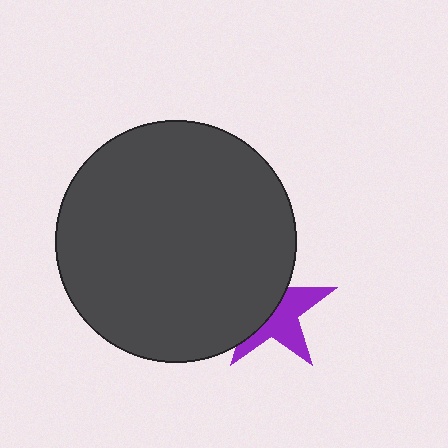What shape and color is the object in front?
The object in front is a dark gray circle.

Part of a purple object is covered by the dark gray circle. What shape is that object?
It is a star.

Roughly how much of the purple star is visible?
About half of it is visible (roughly 49%).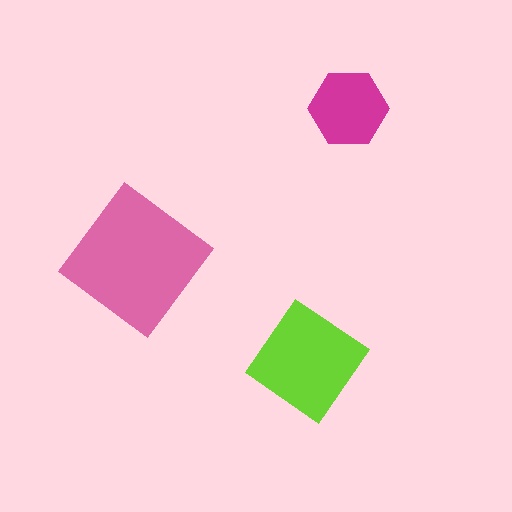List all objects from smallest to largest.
The magenta hexagon, the lime diamond, the pink diamond.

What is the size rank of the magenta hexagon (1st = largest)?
3rd.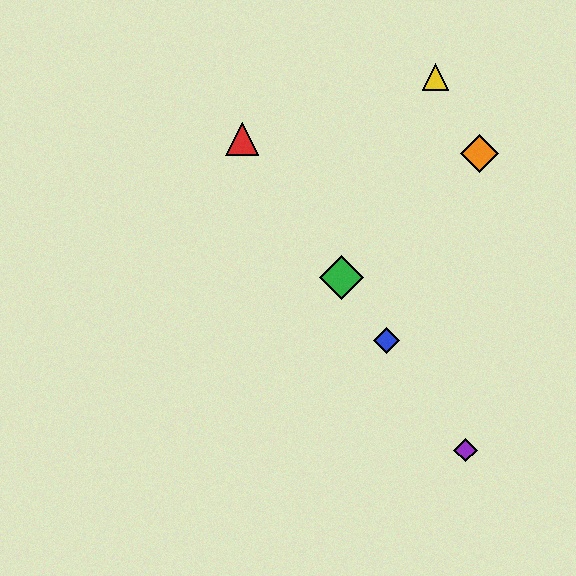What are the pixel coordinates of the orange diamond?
The orange diamond is at (479, 154).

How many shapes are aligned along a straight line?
4 shapes (the red triangle, the blue diamond, the green diamond, the purple diamond) are aligned along a straight line.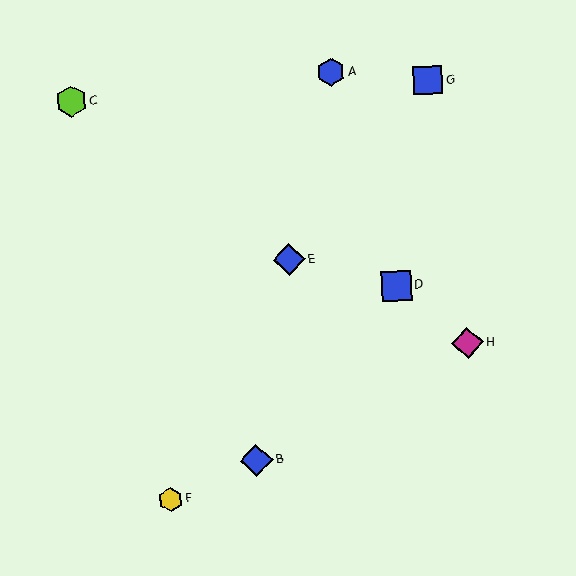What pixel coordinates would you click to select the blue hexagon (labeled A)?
Click at (331, 72) to select the blue hexagon A.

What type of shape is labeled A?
Shape A is a blue hexagon.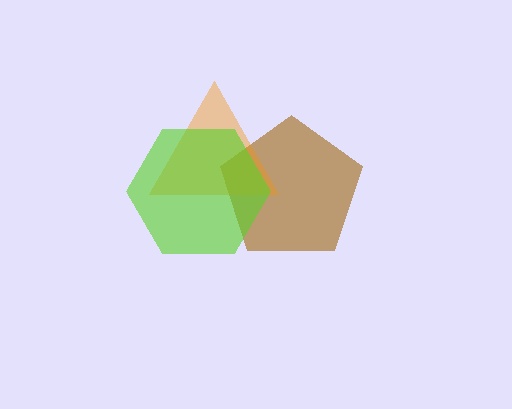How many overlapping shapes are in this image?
There are 3 overlapping shapes in the image.